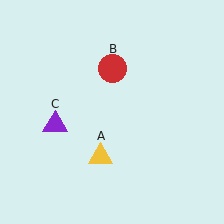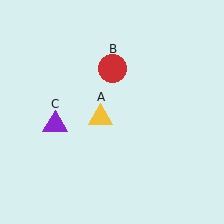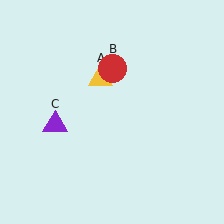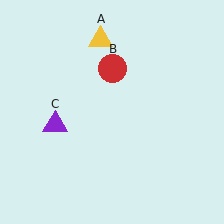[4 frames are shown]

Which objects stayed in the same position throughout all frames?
Red circle (object B) and purple triangle (object C) remained stationary.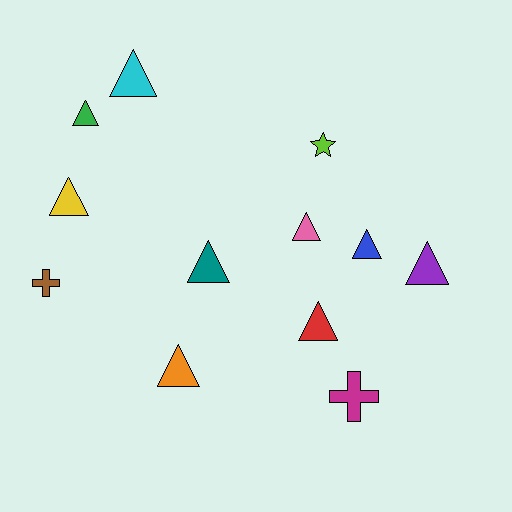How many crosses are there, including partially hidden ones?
There are 2 crosses.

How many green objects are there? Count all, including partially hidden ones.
There is 1 green object.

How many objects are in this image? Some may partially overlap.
There are 12 objects.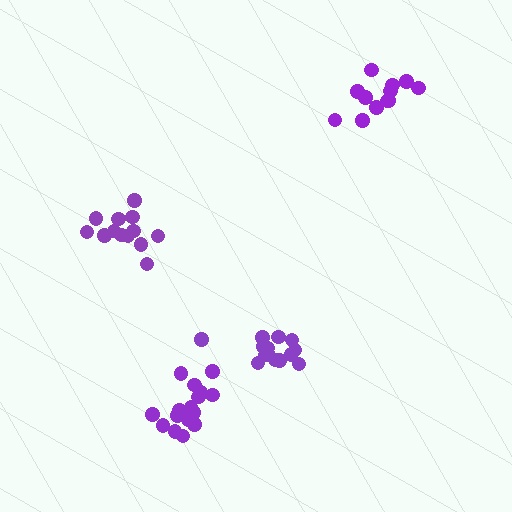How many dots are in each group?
Group 1: 13 dots, Group 2: 16 dots, Group 3: 13 dots, Group 4: 15 dots (57 total).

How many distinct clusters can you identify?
There are 4 distinct clusters.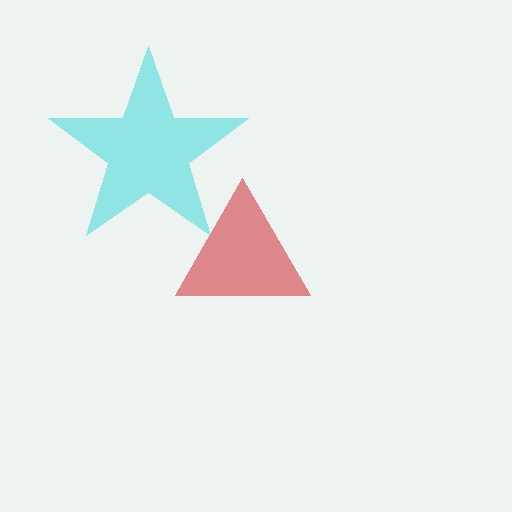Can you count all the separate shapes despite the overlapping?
Yes, there are 2 separate shapes.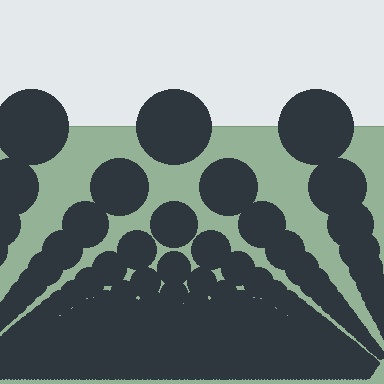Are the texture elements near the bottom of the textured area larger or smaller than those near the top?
Smaller. The gradient is inverted — elements near the bottom are smaller and denser.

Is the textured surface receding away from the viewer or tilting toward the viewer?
The surface appears to tilt toward the viewer. Texture elements get larger and sparser toward the top.